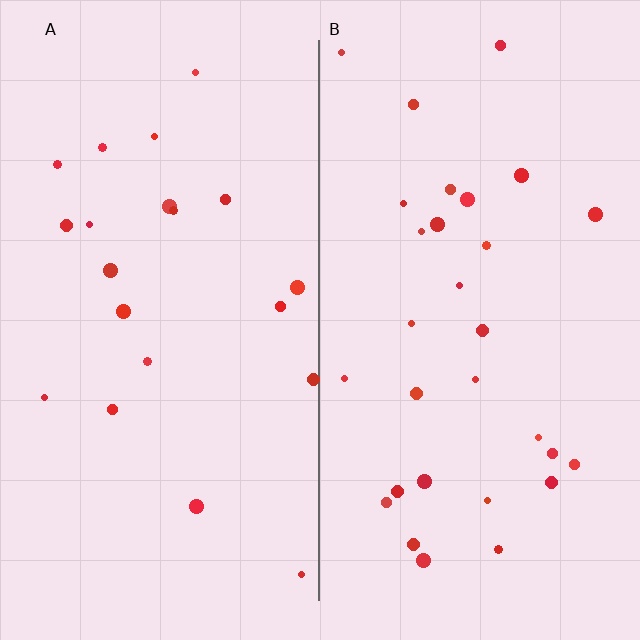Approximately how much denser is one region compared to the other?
Approximately 1.5× — region B over region A.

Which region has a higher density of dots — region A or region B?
B (the right).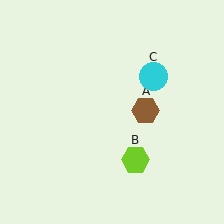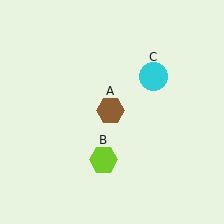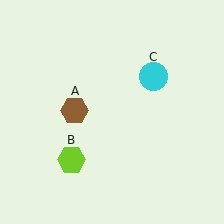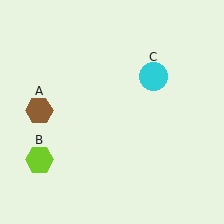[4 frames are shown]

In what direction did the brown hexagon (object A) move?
The brown hexagon (object A) moved left.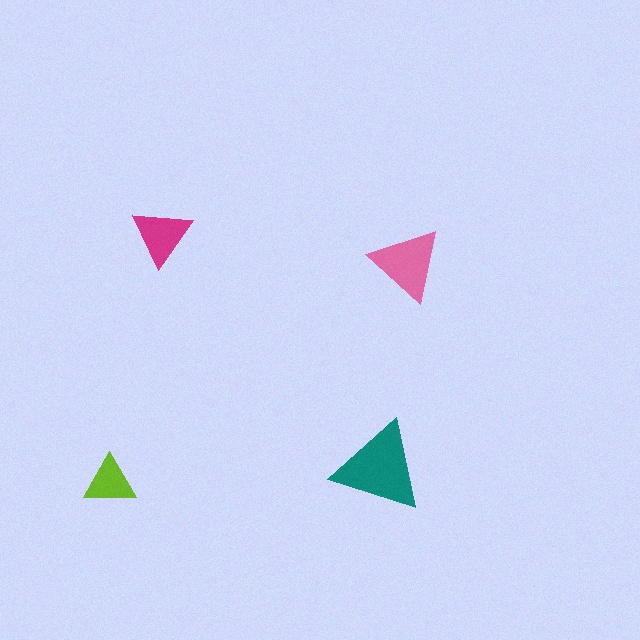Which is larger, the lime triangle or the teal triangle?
The teal one.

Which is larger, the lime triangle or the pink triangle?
The pink one.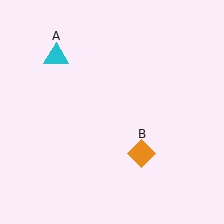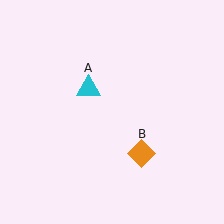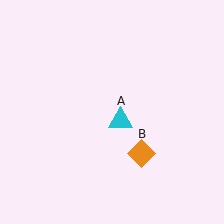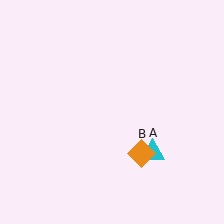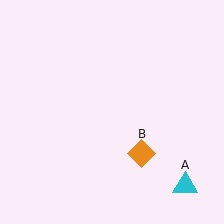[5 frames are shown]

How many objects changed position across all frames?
1 object changed position: cyan triangle (object A).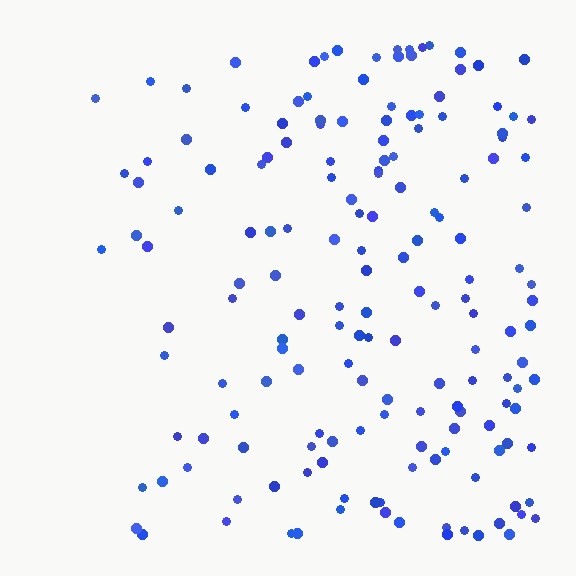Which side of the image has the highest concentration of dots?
The right.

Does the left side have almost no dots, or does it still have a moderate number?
Still a moderate number, just noticeably fewer than the right.